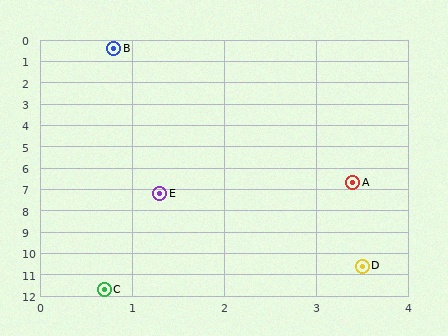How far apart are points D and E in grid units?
Points D and E are about 4.0 grid units apart.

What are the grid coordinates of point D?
Point D is at approximately (3.5, 10.6).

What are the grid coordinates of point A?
Point A is at approximately (3.4, 6.7).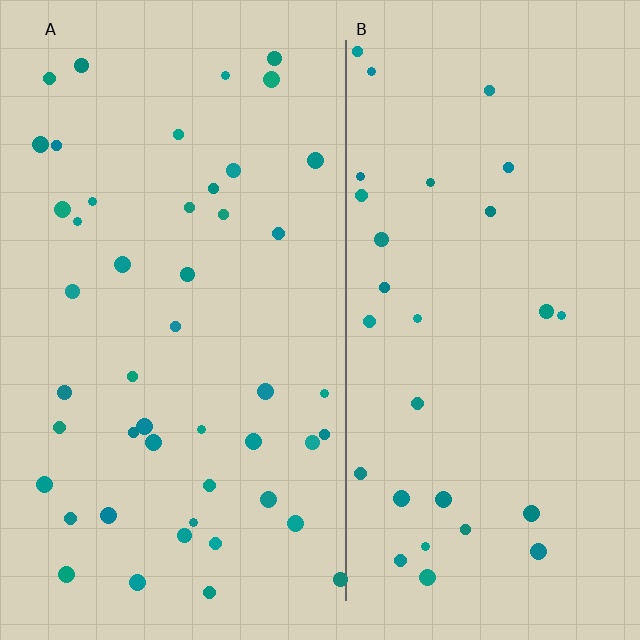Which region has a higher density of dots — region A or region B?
A (the left).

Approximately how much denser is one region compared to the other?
Approximately 1.6× — region A over region B.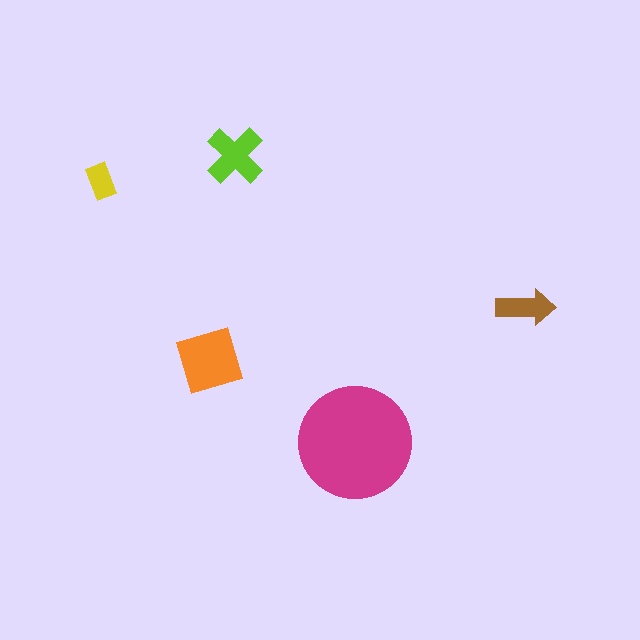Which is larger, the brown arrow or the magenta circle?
The magenta circle.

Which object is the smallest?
The yellow rectangle.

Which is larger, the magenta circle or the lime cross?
The magenta circle.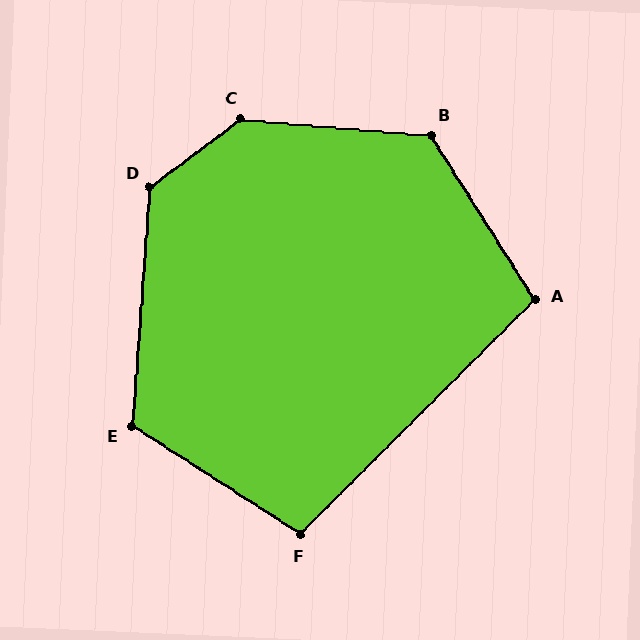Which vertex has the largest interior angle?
C, at approximately 138 degrees.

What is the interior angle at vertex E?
Approximately 119 degrees (obtuse).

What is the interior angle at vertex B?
Approximately 127 degrees (obtuse).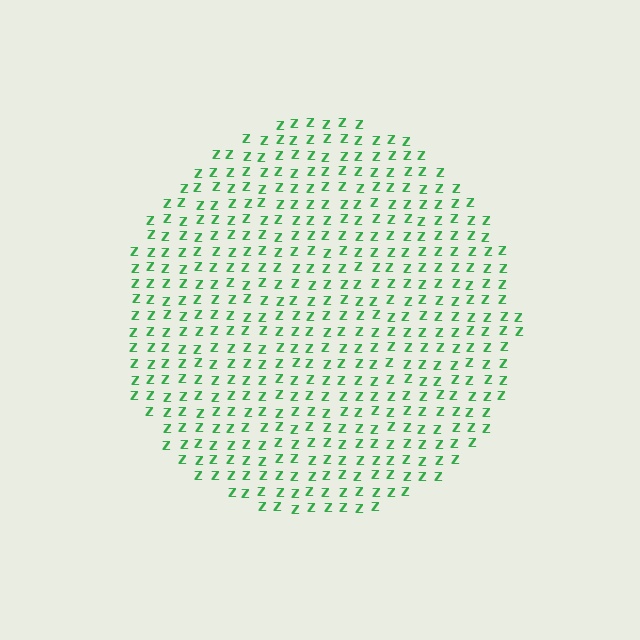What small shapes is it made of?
It is made of small letter Z's.